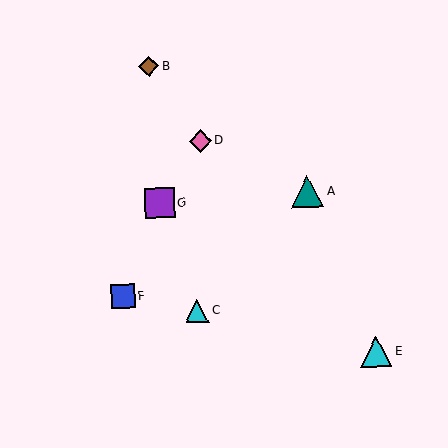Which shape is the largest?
The teal triangle (labeled A) is the largest.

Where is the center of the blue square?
The center of the blue square is at (123, 296).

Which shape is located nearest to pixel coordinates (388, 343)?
The cyan triangle (labeled E) at (376, 351) is nearest to that location.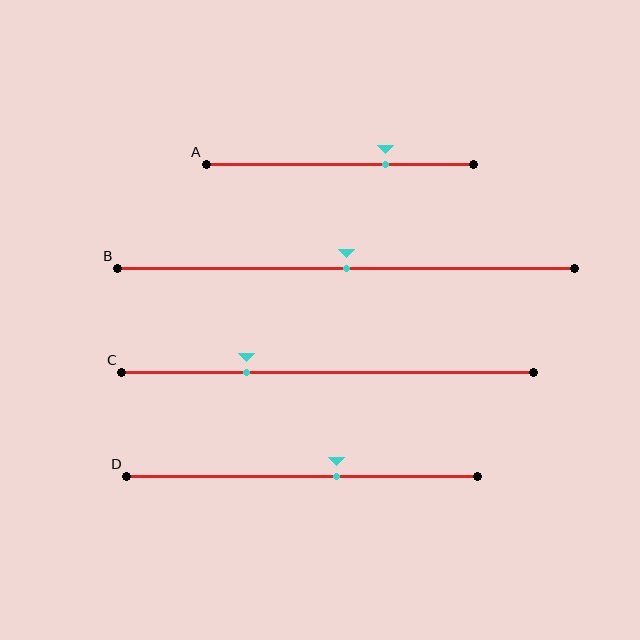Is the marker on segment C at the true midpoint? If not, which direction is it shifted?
No, the marker on segment C is shifted to the left by about 20% of the segment length.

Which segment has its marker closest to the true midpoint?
Segment B has its marker closest to the true midpoint.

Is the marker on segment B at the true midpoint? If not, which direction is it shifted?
Yes, the marker on segment B is at the true midpoint.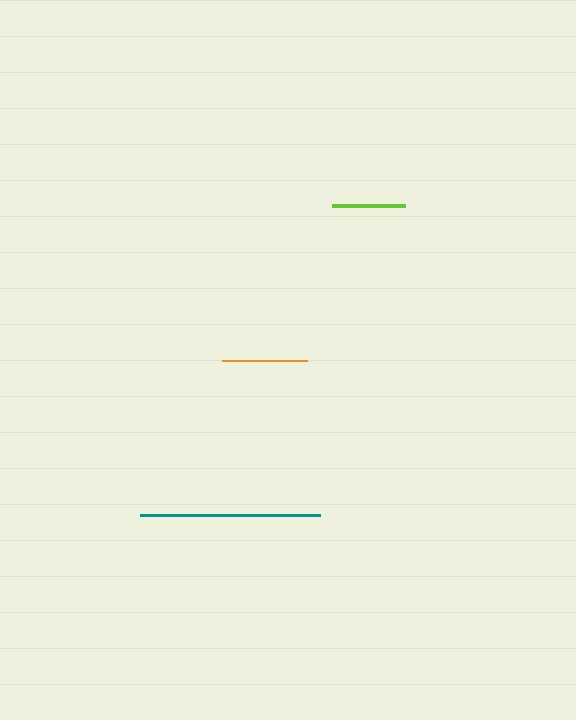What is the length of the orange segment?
The orange segment is approximately 85 pixels long.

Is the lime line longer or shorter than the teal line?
The teal line is longer than the lime line.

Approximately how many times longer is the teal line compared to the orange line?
The teal line is approximately 2.1 times the length of the orange line.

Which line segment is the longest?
The teal line is the longest at approximately 180 pixels.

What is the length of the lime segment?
The lime segment is approximately 73 pixels long.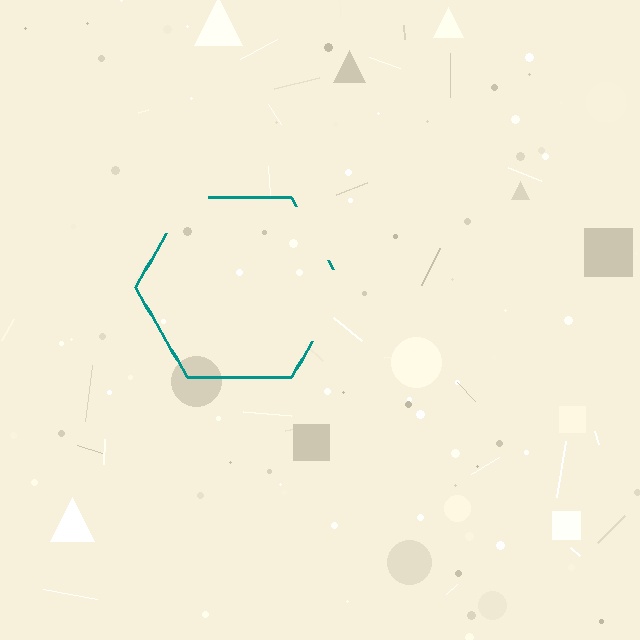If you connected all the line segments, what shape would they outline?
They would outline a hexagon.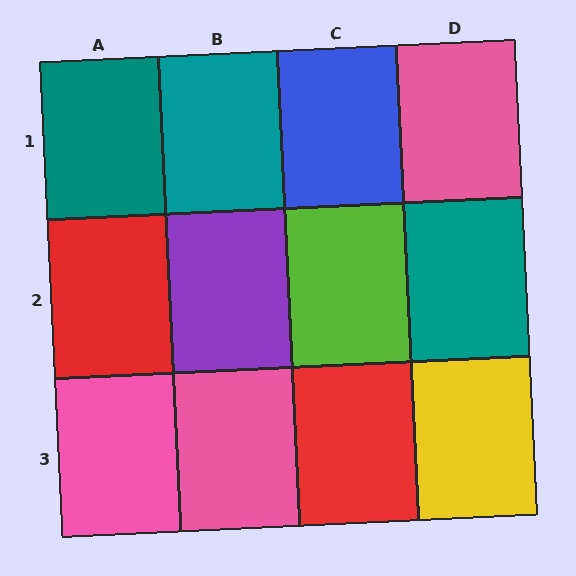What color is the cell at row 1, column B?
Teal.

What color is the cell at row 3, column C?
Red.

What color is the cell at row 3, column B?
Pink.